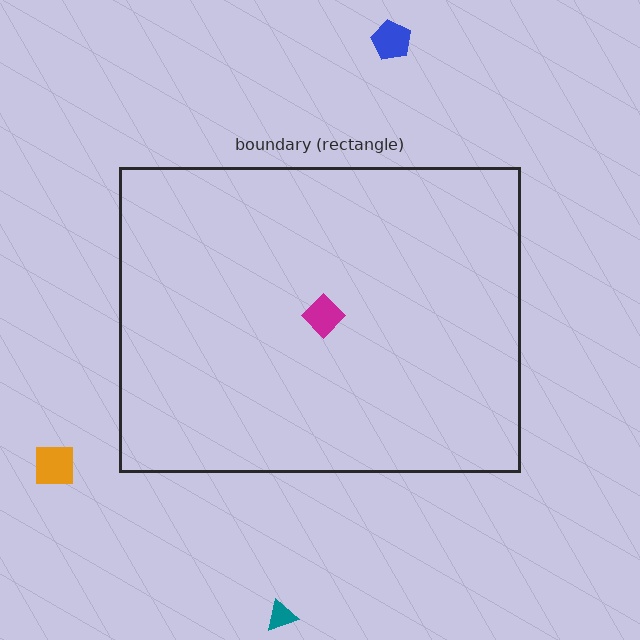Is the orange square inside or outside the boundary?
Outside.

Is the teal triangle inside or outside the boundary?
Outside.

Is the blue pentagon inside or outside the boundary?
Outside.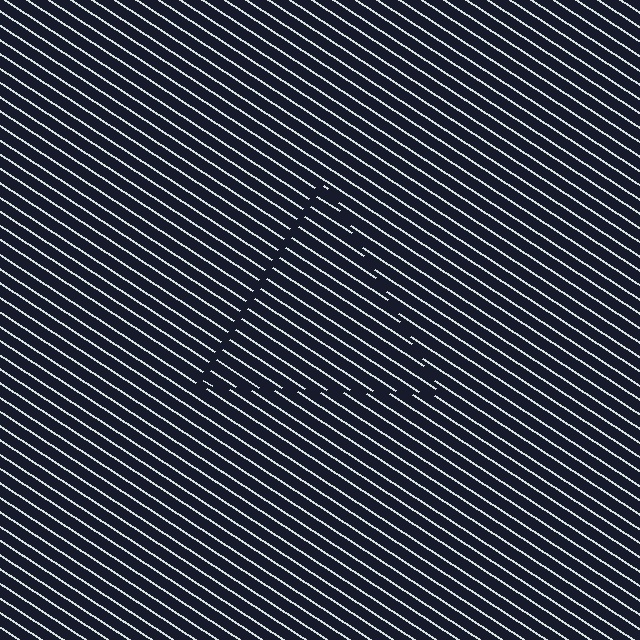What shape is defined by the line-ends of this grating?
An illusory triangle. The interior of the shape contains the same grating, shifted by half a period — the contour is defined by the phase discontinuity where line-ends from the inner and outer gratings abut.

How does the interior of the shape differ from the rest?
The interior of the shape contains the same grating, shifted by half a period — the contour is defined by the phase discontinuity where line-ends from the inner and outer gratings abut.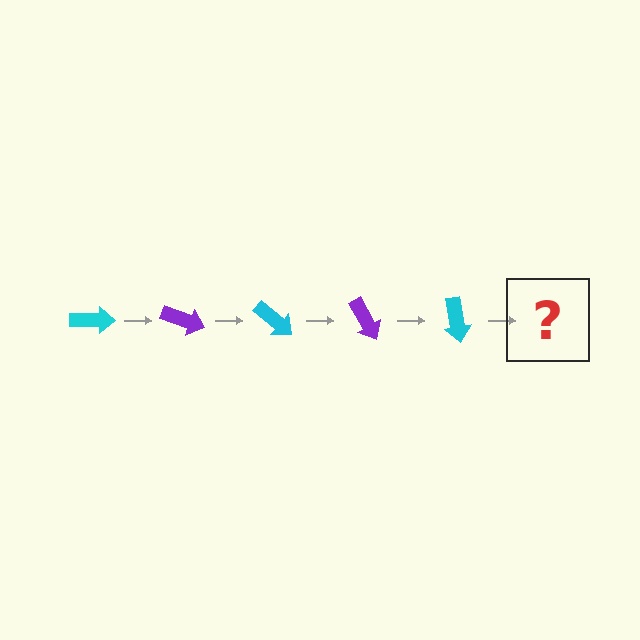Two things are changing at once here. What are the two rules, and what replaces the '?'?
The two rules are that it rotates 20 degrees each step and the color cycles through cyan and purple. The '?' should be a purple arrow, rotated 100 degrees from the start.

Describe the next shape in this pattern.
It should be a purple arrow, rotated 100 degrees from the start.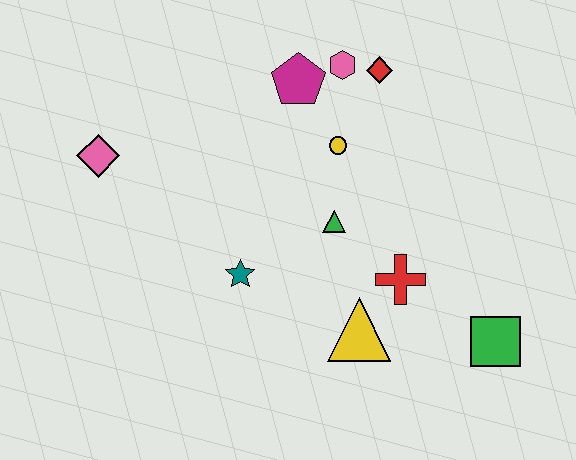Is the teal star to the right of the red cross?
No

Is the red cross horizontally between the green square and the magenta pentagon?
Yes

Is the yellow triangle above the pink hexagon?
No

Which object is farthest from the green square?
The pink diamond is farthest from the green square.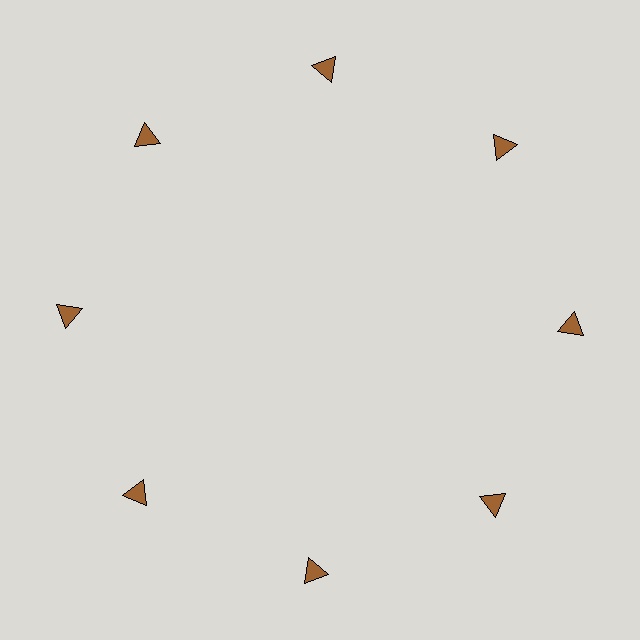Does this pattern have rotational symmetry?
Yes, this pattern has 8-fold rotational symmetry. It looks the same after rotating 45 degrees around the center.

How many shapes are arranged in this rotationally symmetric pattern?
There are 8 shapes, arranged in 8 groups of 1.